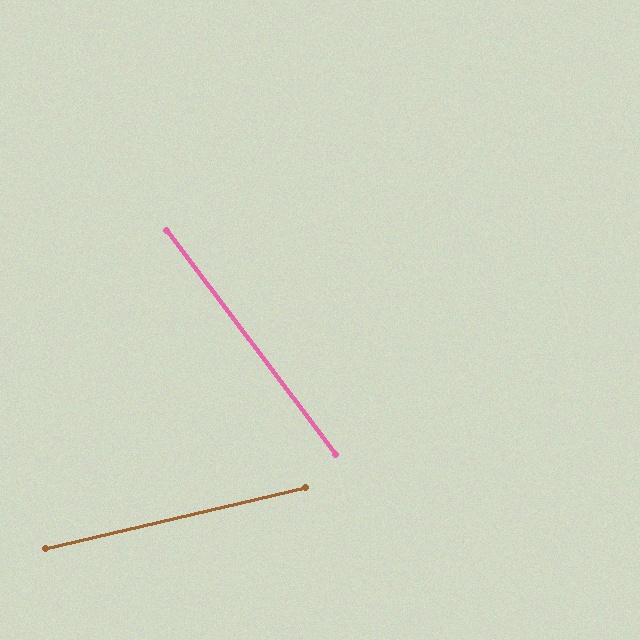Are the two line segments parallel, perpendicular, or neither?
Neither parallel nor perpendicular — they differ by about 66°.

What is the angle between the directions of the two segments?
Approximately 66 degrees.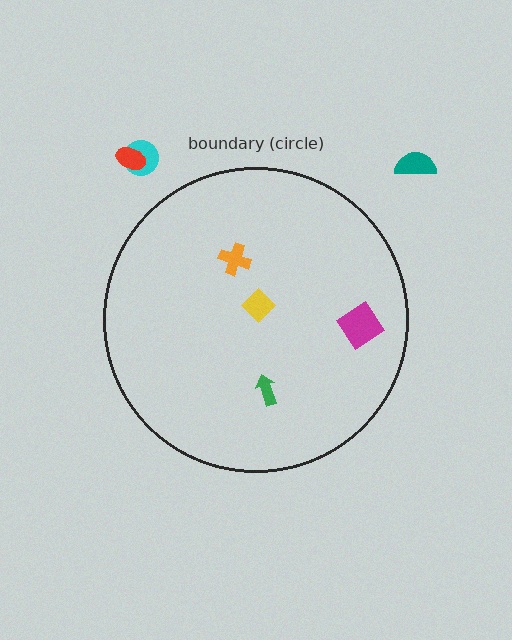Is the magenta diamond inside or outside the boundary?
Inside.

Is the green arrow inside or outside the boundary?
Inside.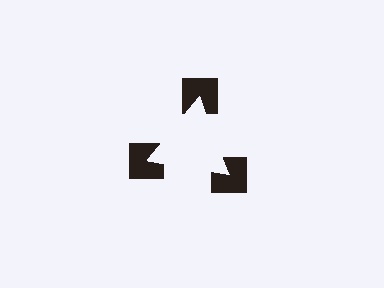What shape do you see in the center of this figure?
An illusory triangle — its edges are inferred from the aligned wedge cuts in the notched squares, not physically drawn.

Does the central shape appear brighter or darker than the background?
It typically appears slightly brighter than the background, even though no actual brightness change is drawn.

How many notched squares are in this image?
There are 3 — one at each vertex of the illusory triangle.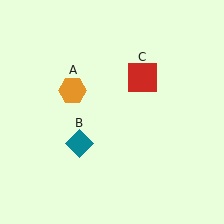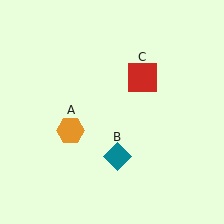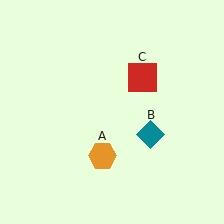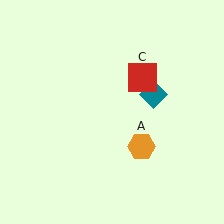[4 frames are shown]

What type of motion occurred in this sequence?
The orange hexagon (object A), teal diamond (object B) rotated counterclockwise around the center of the scene.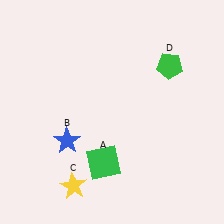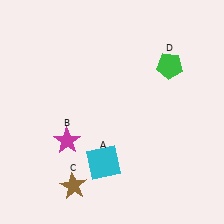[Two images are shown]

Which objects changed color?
A changed from green to cyan. B changed from blue to magenta. C changed from yellow to brown.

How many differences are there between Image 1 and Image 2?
There are 3 differences between the two images.